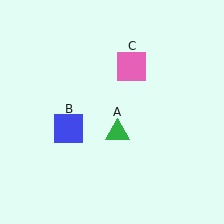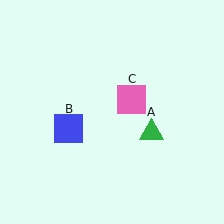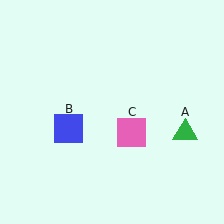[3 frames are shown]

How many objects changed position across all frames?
2 objects changed position: green triangle (object A), pink square (object C).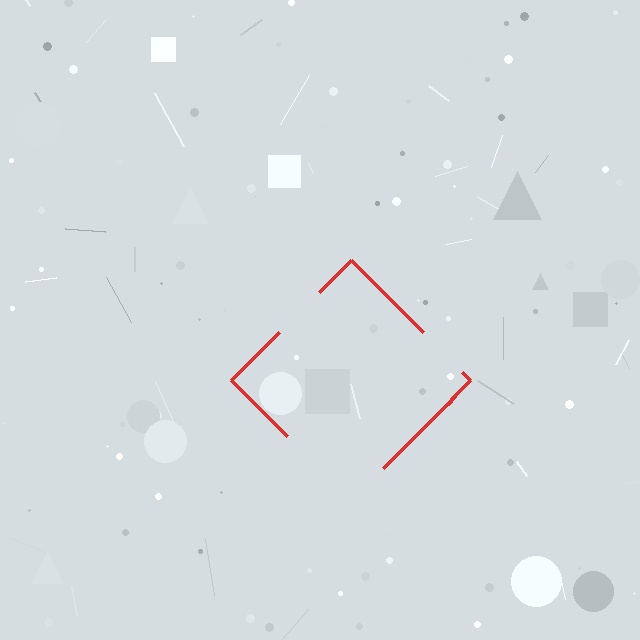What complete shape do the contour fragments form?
The contour fragments form a diamond.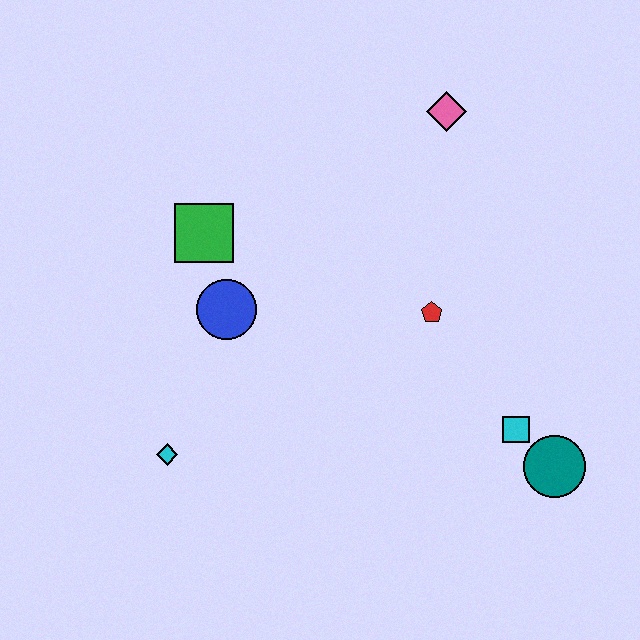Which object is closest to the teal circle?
The cyan square is closest to the teal circle.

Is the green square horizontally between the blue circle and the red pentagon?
No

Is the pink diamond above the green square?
Yes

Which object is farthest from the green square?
The teal circle is farthest from the green square.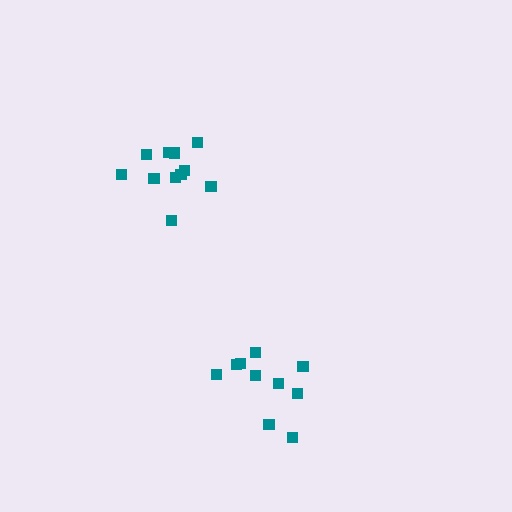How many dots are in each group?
Group 1: 11 dots, Group 2: 10 dots (21 total).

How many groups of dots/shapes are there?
There are 2 groups.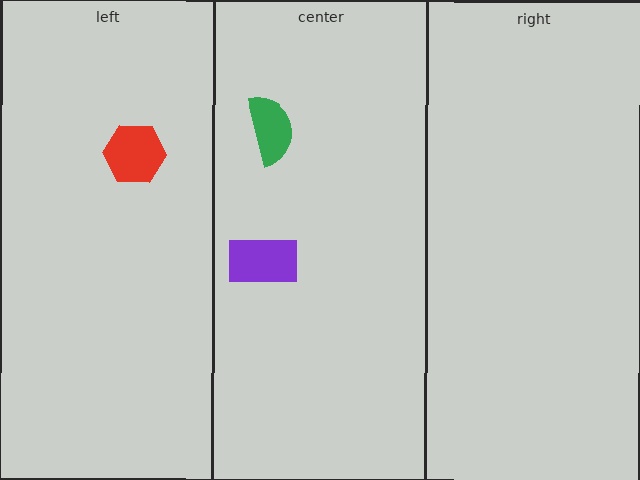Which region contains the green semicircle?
The center region.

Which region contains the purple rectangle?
The center region.